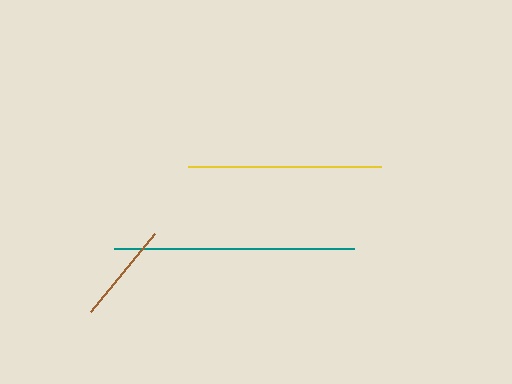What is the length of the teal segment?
The teal segment is approximately 241 pixels long.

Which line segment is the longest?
The teal line is the longest at approximately 241 pixels.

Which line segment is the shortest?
The brown line is the shortest at approximately 101 pixels.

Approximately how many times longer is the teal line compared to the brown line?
The teal line is approximately 2.4 times the length of the brown line.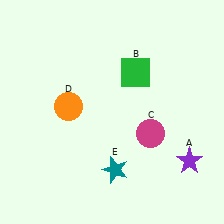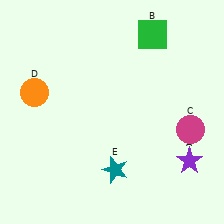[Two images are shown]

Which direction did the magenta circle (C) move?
The magenta circle (C) moved right.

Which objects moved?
The objects that moved are: the green square (B), the magenta circle (C), the orange circle (D).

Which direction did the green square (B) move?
The green square (B) moved up.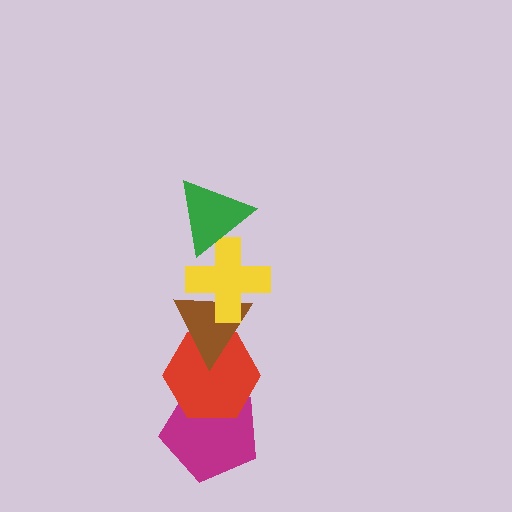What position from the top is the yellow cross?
The yellow cross is 2nd from the top.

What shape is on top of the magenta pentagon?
The red hexagon is on top of the magenta pentagon.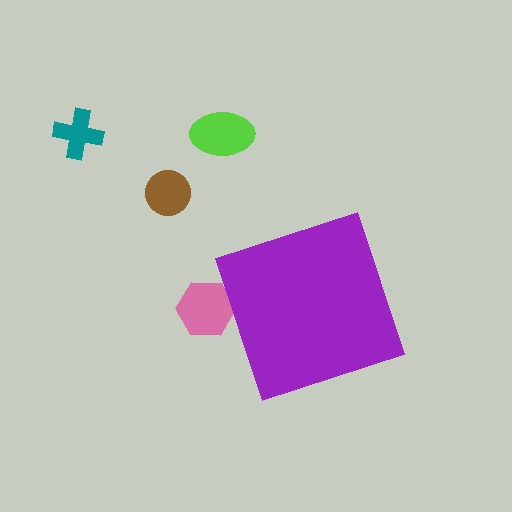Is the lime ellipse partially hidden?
No, the lime ellipse is fully visible.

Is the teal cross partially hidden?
No, the teal cross is fully visible.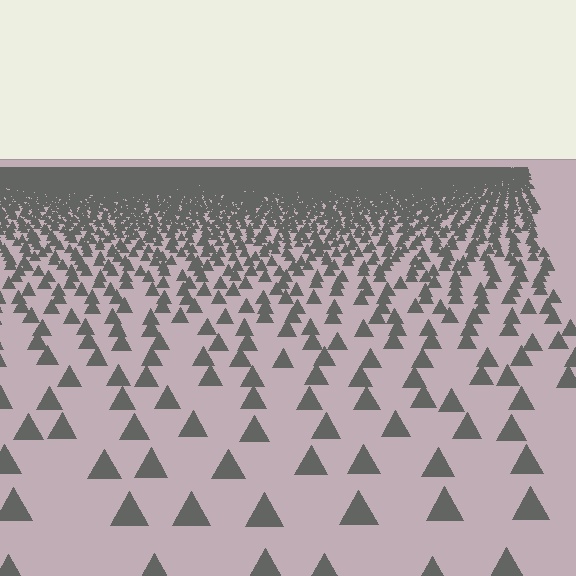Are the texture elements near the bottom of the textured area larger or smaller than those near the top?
Larger. Near the bottom, elements are closer to the viewer and appear at a bigger on-screen size.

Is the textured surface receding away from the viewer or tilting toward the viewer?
The surface is receding away from the viewer. Texture elements get smaller and denser toward the top.